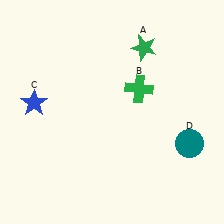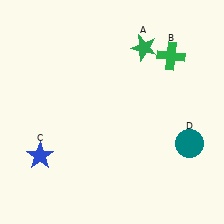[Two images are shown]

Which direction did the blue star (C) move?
The blue star (C) moved down.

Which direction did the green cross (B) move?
The green cross (B) moved up.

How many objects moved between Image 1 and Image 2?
2 objects moved between the two images.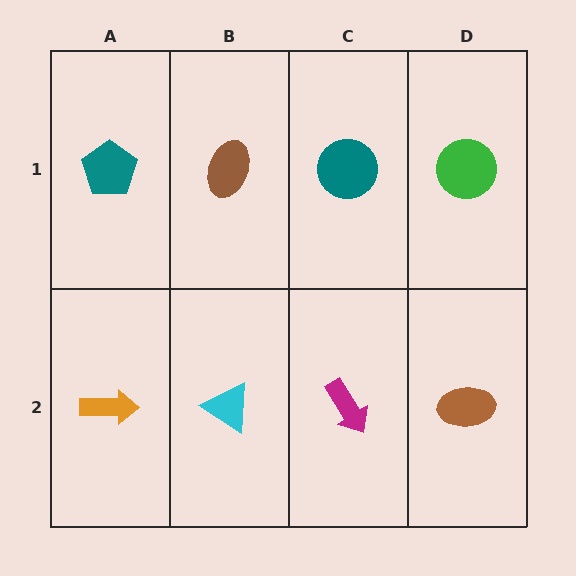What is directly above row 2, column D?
A green circle.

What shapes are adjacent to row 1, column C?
A magenta arrow (row 2, column C), a brown ellipse (row 1, column B), a green circle (row 1, column D).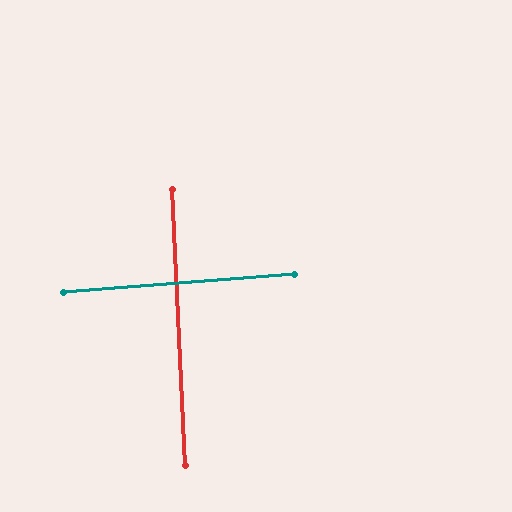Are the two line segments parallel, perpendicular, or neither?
Perpendicular — they meet at approximately 88°.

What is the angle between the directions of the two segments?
Approximately 88 degrees.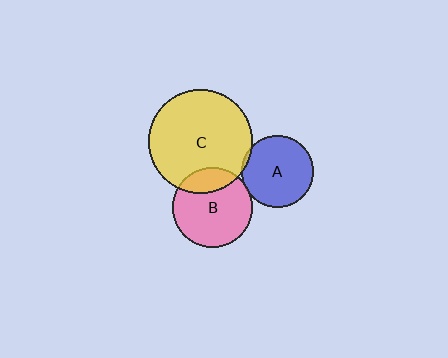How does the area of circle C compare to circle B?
Approximately 1.7 times.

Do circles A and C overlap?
Yes.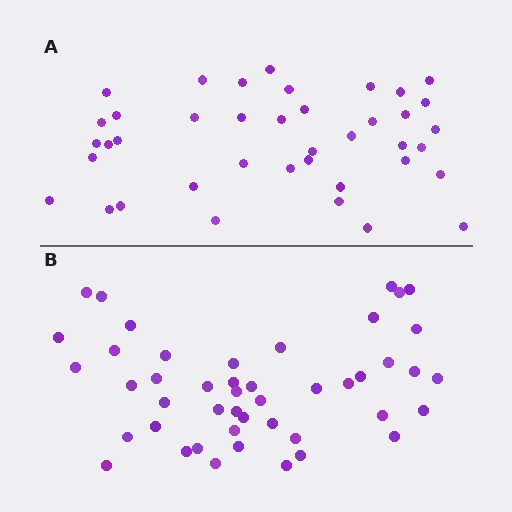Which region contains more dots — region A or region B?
Region B (the bottom region) has more dots.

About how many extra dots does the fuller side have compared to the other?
Region B has about 6 more dots than region A.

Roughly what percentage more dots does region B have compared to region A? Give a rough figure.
About 15% more.